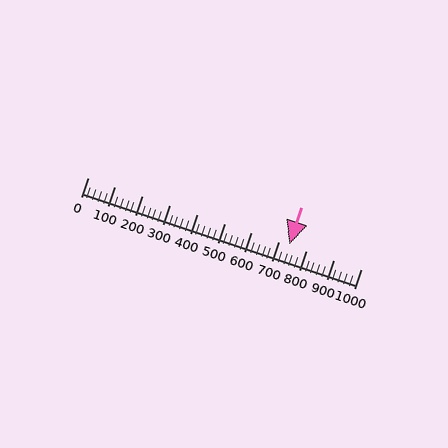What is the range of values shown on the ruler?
The ruler shows values from 0 to 1000.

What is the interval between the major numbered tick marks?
The major tick marks are spaced 100 units apart.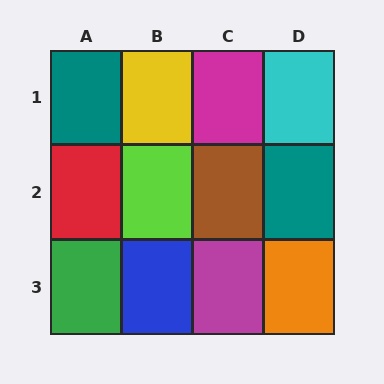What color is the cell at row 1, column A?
Teal.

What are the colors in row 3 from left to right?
Green, blue, magenta, orange.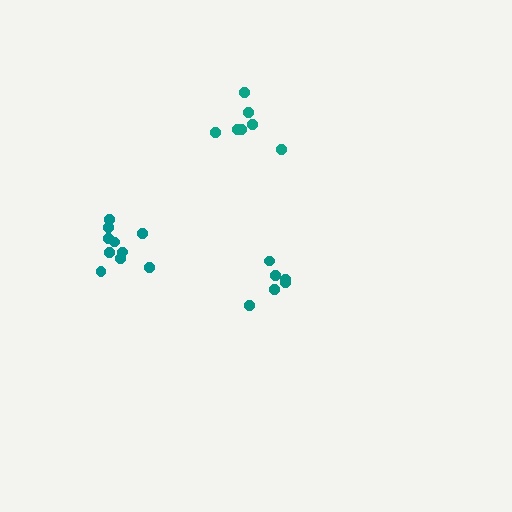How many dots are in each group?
Group 1: 10 dots, Group 2: 6 dots, Group 3: 7 dots (23 total).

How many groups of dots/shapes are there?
There are 3 groups.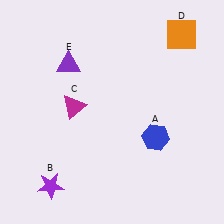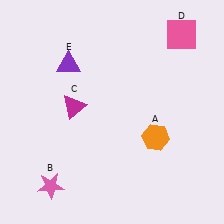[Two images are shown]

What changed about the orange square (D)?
In Image 1, D is orange. In Image 2, it changed to pink.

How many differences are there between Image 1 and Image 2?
There are 3 differences between the two images.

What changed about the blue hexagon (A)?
In Image 1, A is blue. In Image 2, it changed to orange.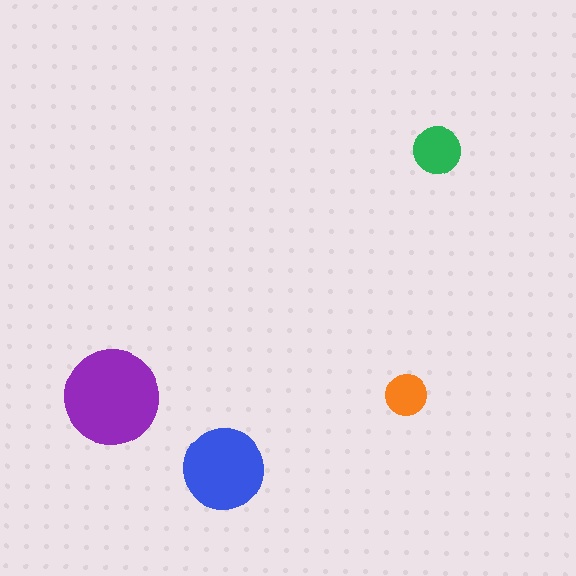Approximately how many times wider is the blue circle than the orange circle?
About 2 times wider.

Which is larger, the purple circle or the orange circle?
The purple one.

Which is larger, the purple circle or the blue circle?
The purple one.